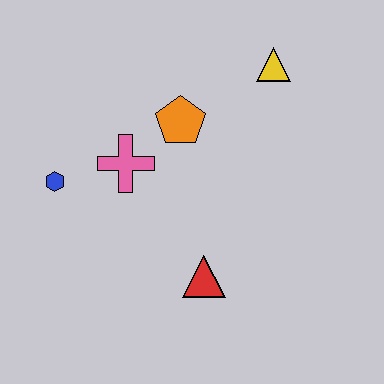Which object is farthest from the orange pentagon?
The red triangle is farthest from the orange pentagon.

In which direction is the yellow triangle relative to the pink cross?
The yellow triangle is to the right of the pink cross.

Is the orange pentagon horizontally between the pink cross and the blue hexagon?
No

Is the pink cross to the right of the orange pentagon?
No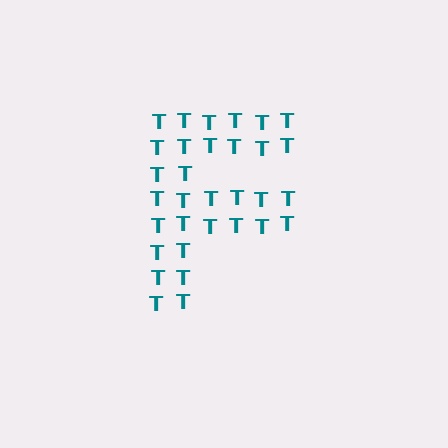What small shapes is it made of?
It is made of small letter T's.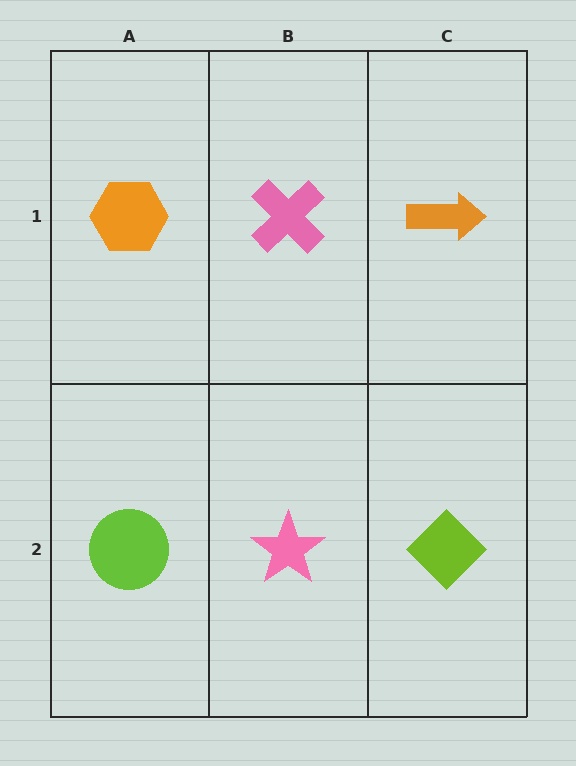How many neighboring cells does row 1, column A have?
2.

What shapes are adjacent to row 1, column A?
A lime circle (row 2, column A), a pink cross (row 1, column B).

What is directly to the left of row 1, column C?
A pink cross.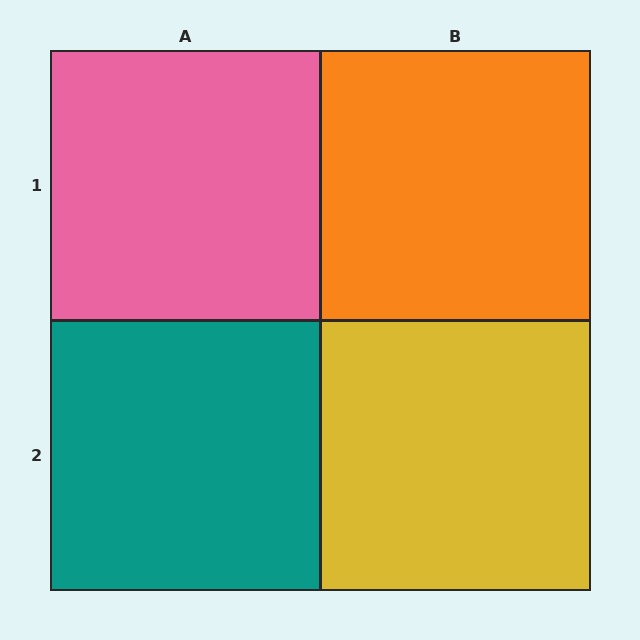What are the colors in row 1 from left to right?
Pink, orange.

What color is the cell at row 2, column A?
Teal.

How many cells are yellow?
1 cell is yellow.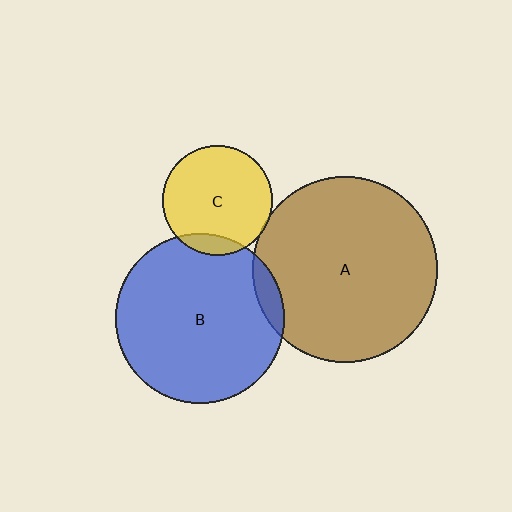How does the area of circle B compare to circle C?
Approximately 2.4 times.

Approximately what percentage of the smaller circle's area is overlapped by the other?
Approximately 5%.